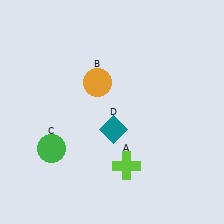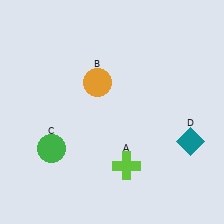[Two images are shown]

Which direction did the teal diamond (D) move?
The teal diamond (D) moved right.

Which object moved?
The teal diamond (D) moved right.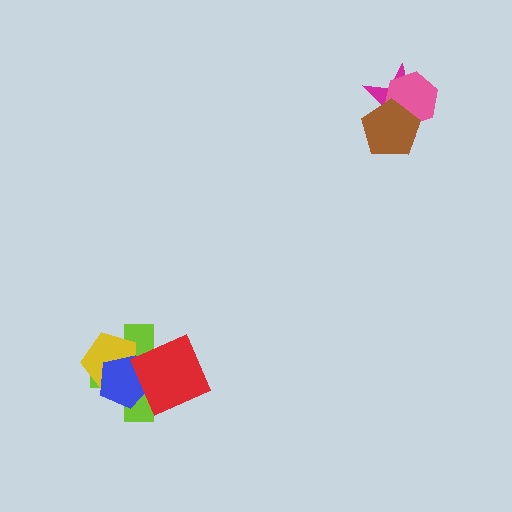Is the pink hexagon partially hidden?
Yes, it is partially covered by another shape.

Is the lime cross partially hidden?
Yes, it is partially covered by another shape.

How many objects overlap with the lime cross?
3 objects overlap with the lime cross.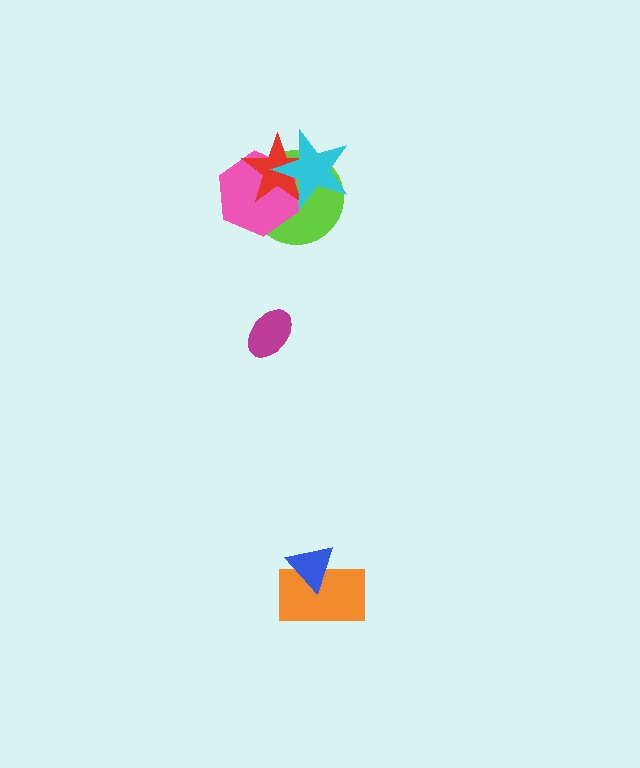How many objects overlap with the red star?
3 objects overlap with the red star.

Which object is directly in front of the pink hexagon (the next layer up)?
The red star is directly in front of the pink hexagon.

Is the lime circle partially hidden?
Yes, it is partially covered by another shape.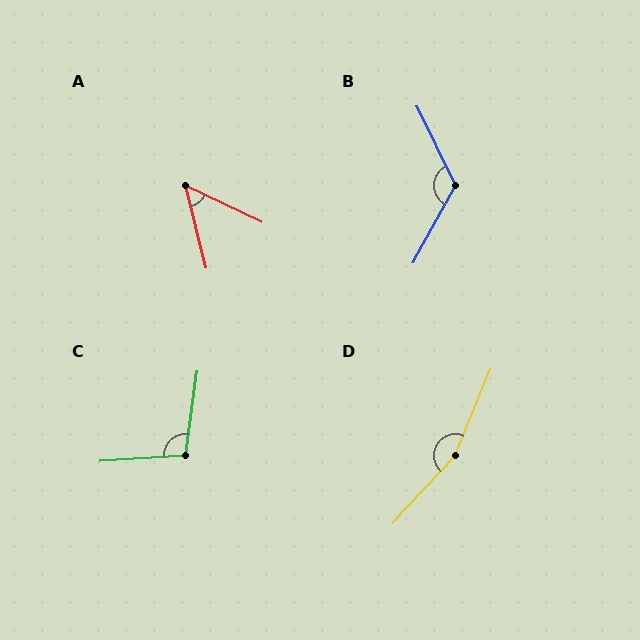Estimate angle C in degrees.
Approximately 101 degrees.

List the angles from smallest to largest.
A (51°), C (101°), B (125°), D (160°).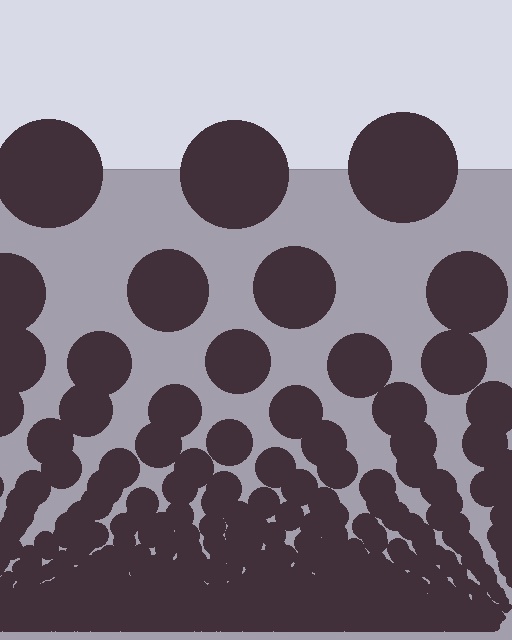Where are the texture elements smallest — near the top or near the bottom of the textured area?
Near the bottom.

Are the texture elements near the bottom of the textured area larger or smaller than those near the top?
Smaller. The gradient is inverted — elements near the bottom are smaller and denser.